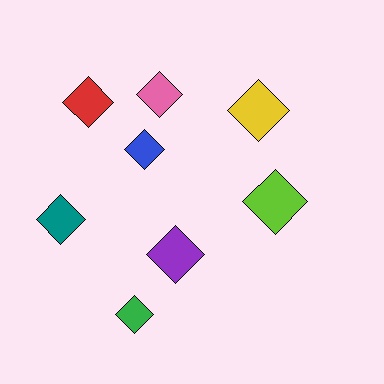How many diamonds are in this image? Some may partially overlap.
There are 8 diamonds.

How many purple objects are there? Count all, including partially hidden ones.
There is 1 purple object.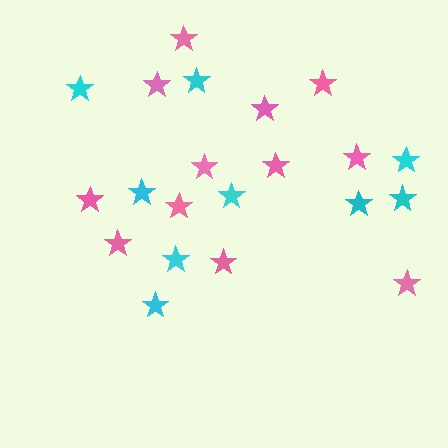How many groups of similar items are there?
There are 2 groups: one group of pink stars (12) and one group of cyan stars (9).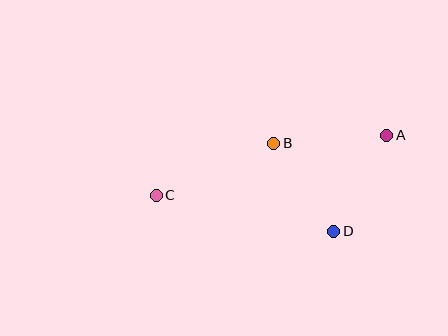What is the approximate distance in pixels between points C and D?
The distance between C and D is approximately 181 pixels.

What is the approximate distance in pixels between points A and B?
The distance between A and B is approximately 114 pixels.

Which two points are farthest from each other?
Points A and C are farthest from each other.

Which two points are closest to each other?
Points B and D are closest to each other.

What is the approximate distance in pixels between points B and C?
The distance between B and C is approximately 128 pixels.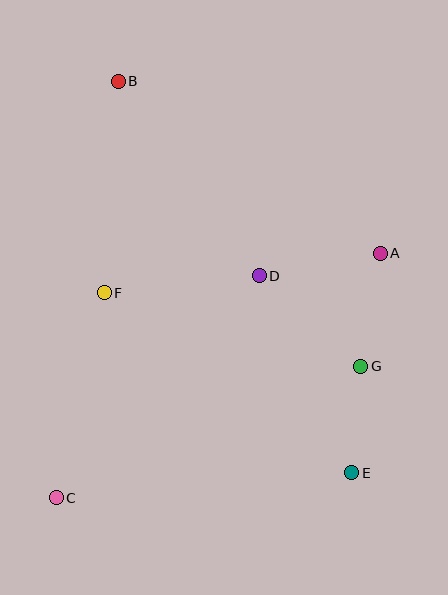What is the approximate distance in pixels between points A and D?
The distance between A and D is approximately 123 pixels.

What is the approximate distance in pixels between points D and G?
The distance between D and G is approximately 136 pixels.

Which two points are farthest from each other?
Points B and E are farthest from each other.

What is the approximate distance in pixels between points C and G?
The distance between C and G is approximately 332 pixels.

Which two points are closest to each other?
Points E and G are closest to each other.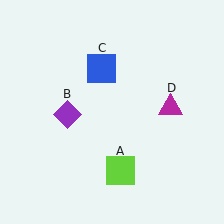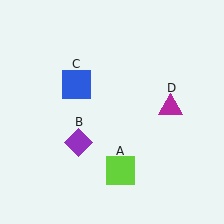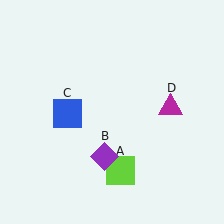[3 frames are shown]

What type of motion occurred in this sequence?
The purple diamond (object B), blue square (object C) rotated counterclockwise around the center of the scene.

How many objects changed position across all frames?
2 objects changed position: purple diamond (object B), blue square (object C).